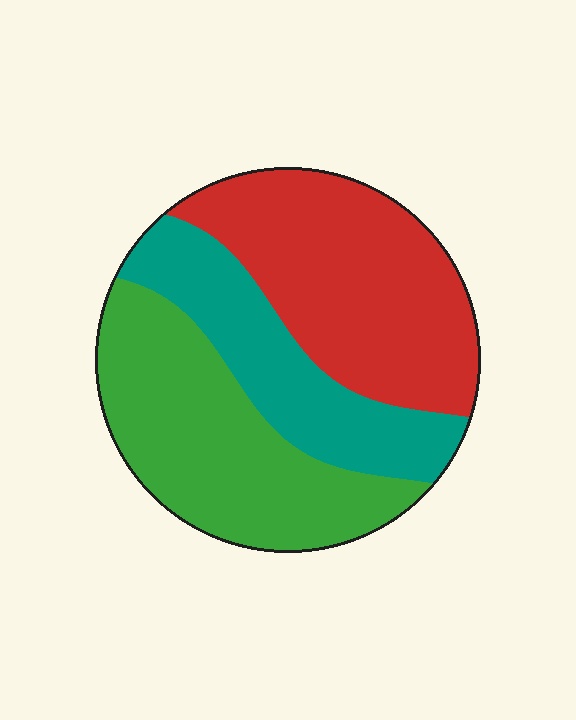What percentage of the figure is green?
Green takes up between a quarter and a half of the figure.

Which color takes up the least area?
Teal, at roughly 25%.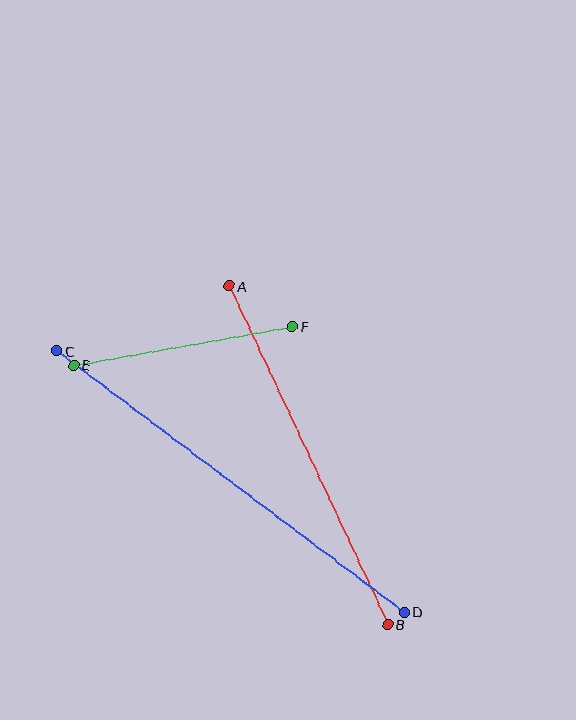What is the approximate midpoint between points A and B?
The midpoint is at approximately (309, 455) pixels.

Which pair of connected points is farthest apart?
Points C and D are farthest apart.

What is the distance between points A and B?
The distance is approximately 374 pixels.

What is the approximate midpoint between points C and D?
The midpoint is at approximately (231, 481) pixels.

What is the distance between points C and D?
The distance is approximately 435 pixels.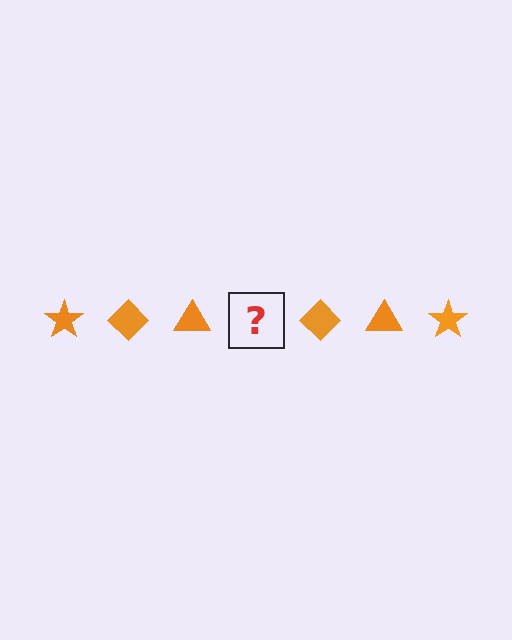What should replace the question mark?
The question mark should be replaced with an orange star.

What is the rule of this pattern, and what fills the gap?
The rule is that the pattern cycles through star, diamond, triangle shapes in orange. The gap should be filled with an orange star.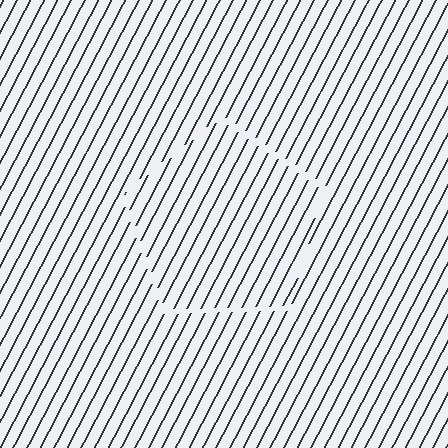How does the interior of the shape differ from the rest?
The interior of the shape contains the same grating, shifted by half a period — the contour is defined by the phase discontinuity where line-ends from the inner and outer gratings abut.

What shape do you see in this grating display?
An illusory pentagon. The interior of the shape contains the same grating, shifted by half a period — the contour is defined by the phase discontinuity where line-ends from the inner and outer gratings abut.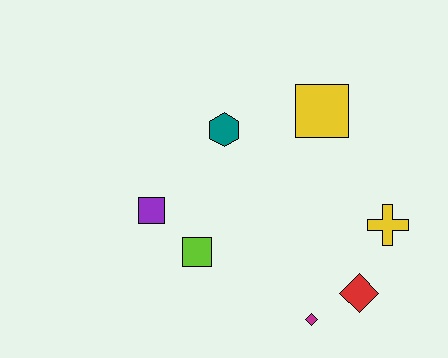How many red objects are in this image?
There is 1 red object.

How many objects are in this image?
There are 7 objects.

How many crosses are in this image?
There is 1 cross.